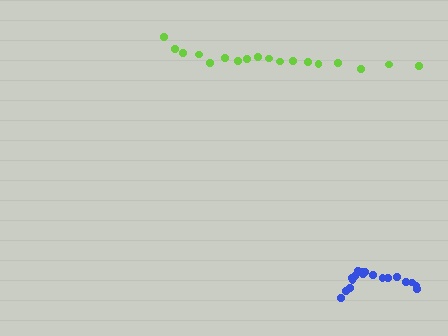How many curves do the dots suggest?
There are 2 distinct paths.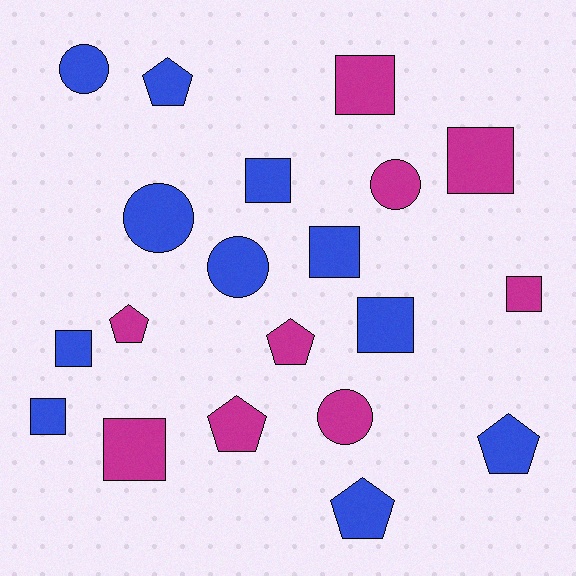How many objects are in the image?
There are 20 objects.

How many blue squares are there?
There are 5 blue squares.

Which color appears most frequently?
Blue, with 11 objects.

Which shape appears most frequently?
Square, with 9 objects.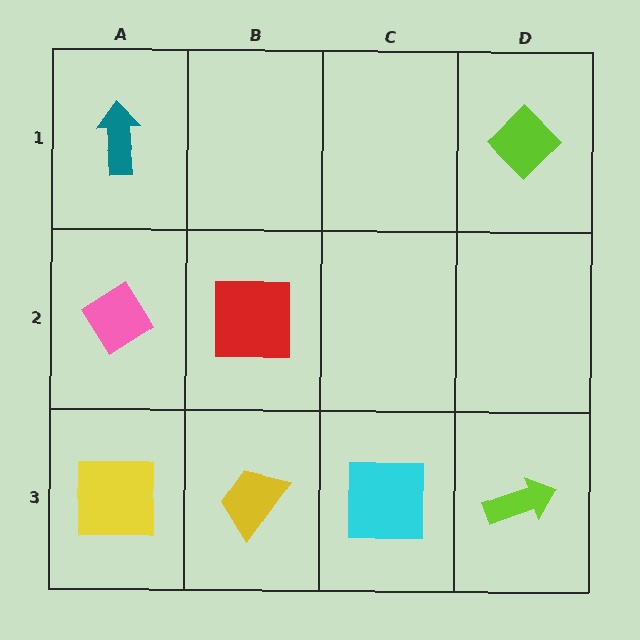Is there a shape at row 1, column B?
No, that cell is empty.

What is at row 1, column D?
A lime diamond.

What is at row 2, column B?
A red square.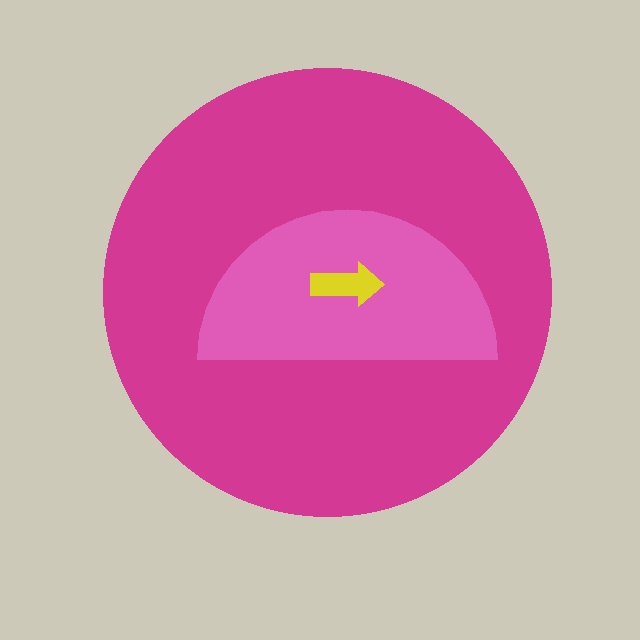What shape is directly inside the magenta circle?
The pink semicircle.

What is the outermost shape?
The magenta circle.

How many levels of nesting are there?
3.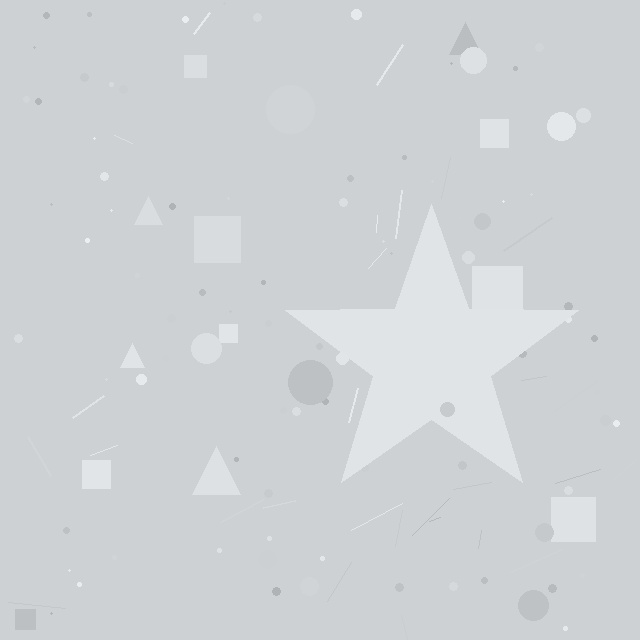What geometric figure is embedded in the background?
A star is embedded in the background.